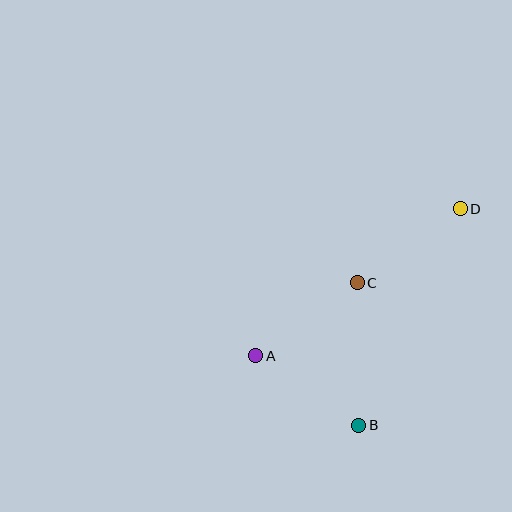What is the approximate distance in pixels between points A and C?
The distance between A and C is approximately 125 pixels.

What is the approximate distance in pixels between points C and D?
The distance between C and D is approximately 127 pixels.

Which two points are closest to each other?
Points A and B are closest to each other.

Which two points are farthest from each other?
Points A and D are farthest from each other.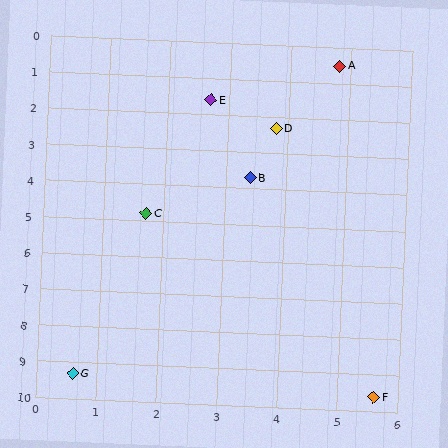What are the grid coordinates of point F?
Point F is at approximately (5.6, 9.6).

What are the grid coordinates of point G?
Point G is at approximately (0.6, 9.3).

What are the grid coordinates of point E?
Point E is at approximately (2.7, 1.6).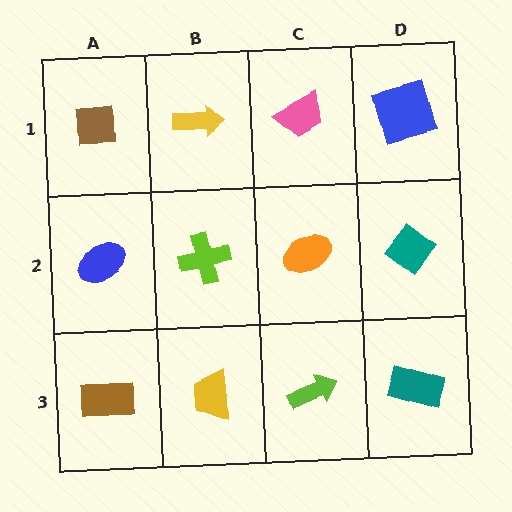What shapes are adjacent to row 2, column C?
A pink trapezoid (row 1, column C), a lime arrow (row 3, column C), a lime cross (row 2, column B), a teal diamond (row 2, column D).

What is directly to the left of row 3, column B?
A brown rectangle.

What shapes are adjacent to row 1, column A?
A blue ellipse (row 2, column A), a yellow arrow (row 1, column B).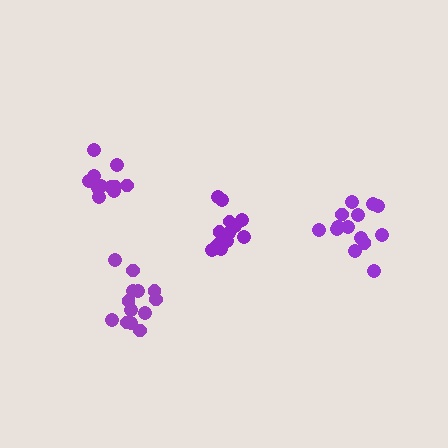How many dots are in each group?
Group 1: 13 dots, Group 2: 14 dots, Group 3: 12 dots, Group 4: 13 dots (52 total).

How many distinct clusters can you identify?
There are 4 distinct clusters.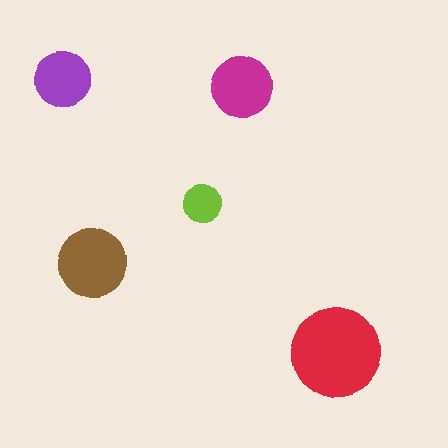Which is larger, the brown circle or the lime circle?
The brown one.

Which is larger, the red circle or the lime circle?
The red one.